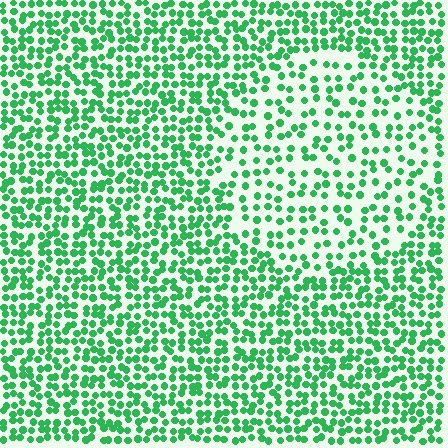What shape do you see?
I see a circle.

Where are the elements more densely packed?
The elements are more densely packed outside the circle boundary.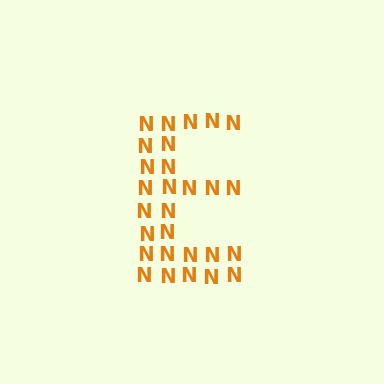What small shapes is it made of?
It is made of small letter N's.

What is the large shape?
The large shape is the letter E.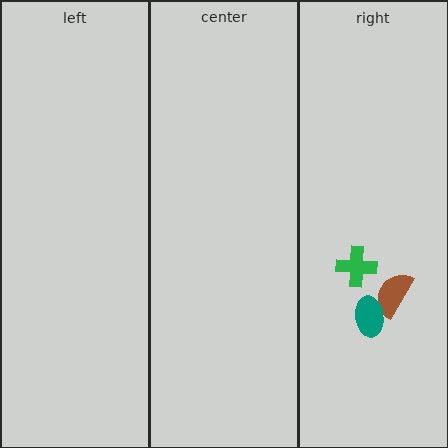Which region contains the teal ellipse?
The right region.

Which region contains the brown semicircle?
The right region.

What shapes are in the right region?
The brown semicircle, the green cross, the teal ellipse.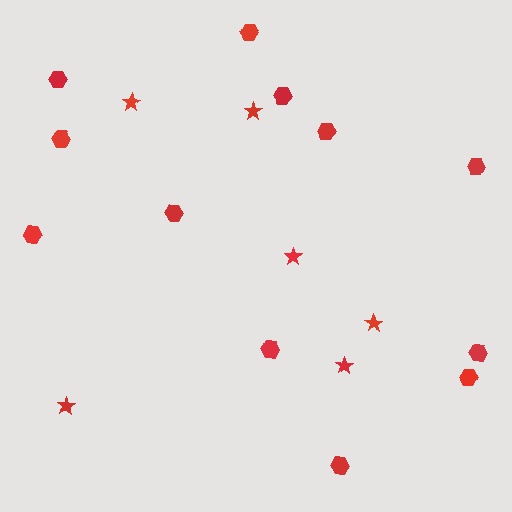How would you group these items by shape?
There are 2 groups: one group of hexagons (12) and one group of stars (6).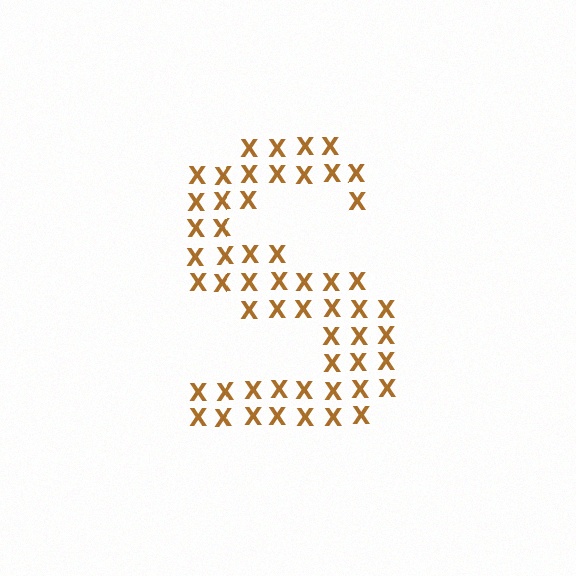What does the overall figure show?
The overall figure shows the letter S.